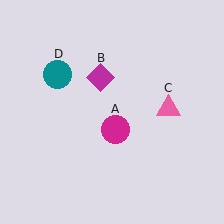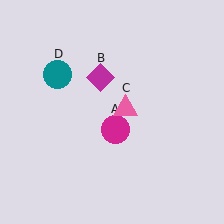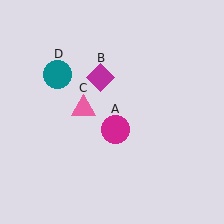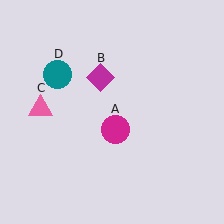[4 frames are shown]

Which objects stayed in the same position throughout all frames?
Magenta circle (object A) and magenta diamond (object B) and teal circle (object D) remained stationary.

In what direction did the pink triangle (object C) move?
The pink triangle (object C) moved left.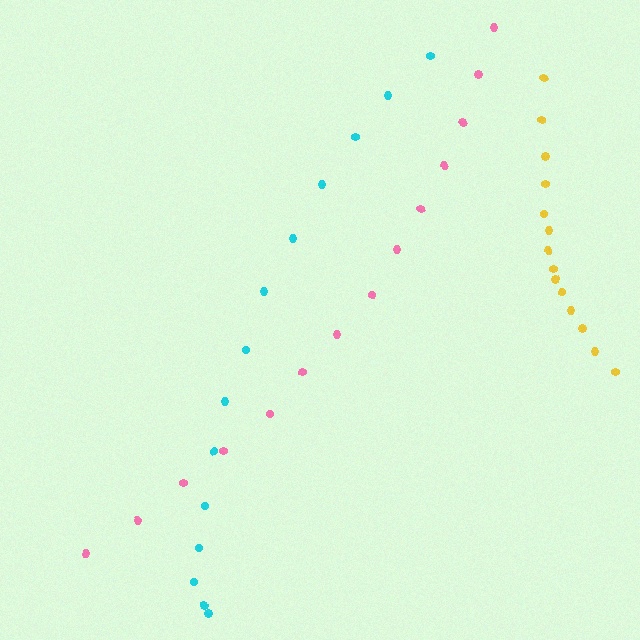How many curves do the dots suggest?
There are 3 distinct paths.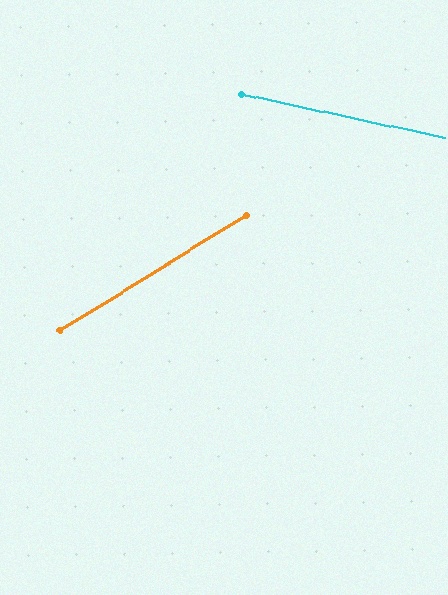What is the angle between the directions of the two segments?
Approximately 44 degrees.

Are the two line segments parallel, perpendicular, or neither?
Neither parallel nor perpendicular — they differ by about 44°.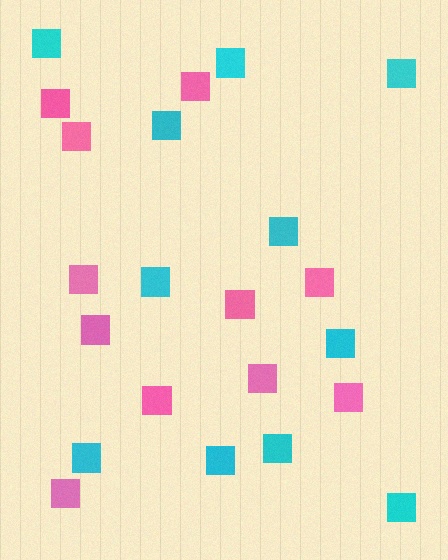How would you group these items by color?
There are 2 groups: one group of cyan squares (11) and one group of pink squares (11).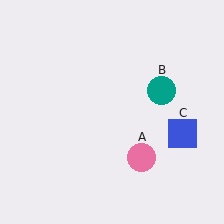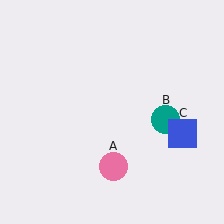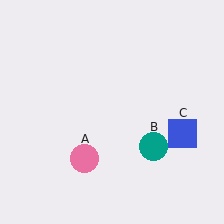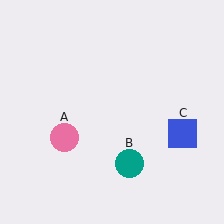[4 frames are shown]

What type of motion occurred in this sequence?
The pink circle (object A), teal circle (object B) rotated clockwise around the center of the scene.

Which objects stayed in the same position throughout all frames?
Blue square (object C) remained stationary.